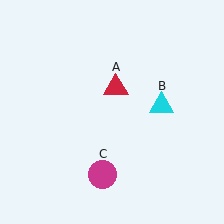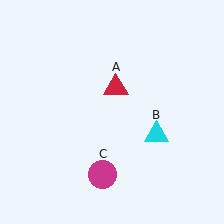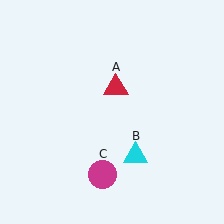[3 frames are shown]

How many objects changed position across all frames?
1 object changed position: cyan triangle (object B).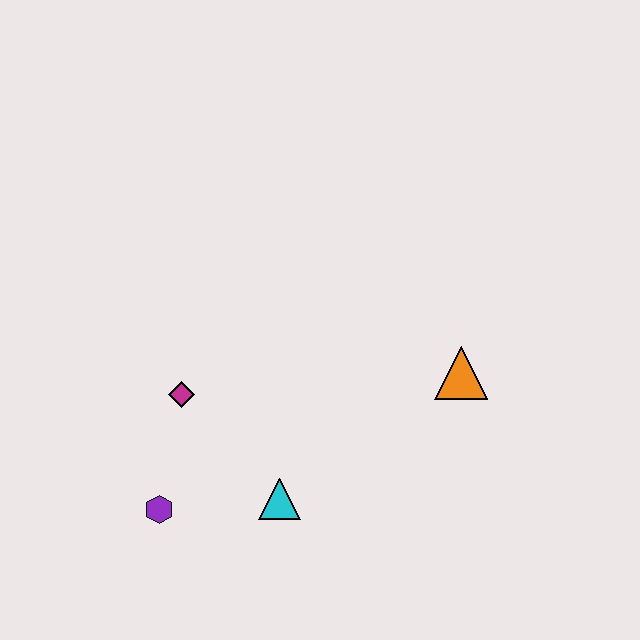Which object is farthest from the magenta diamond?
The orange triangle is farthest from the magenta diamond.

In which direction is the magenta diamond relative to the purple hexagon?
The magenta diamond is above the purple hexagon.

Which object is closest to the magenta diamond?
The purple hexagon is closest to the magenta diamond.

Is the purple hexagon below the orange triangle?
Yes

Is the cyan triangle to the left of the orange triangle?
Yes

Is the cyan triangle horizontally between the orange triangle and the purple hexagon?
Yes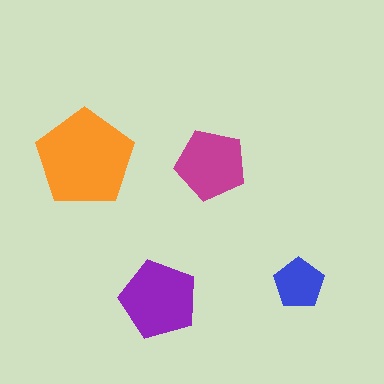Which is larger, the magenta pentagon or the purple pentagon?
The purple one.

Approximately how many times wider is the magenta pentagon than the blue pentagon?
About 1.5 times wider.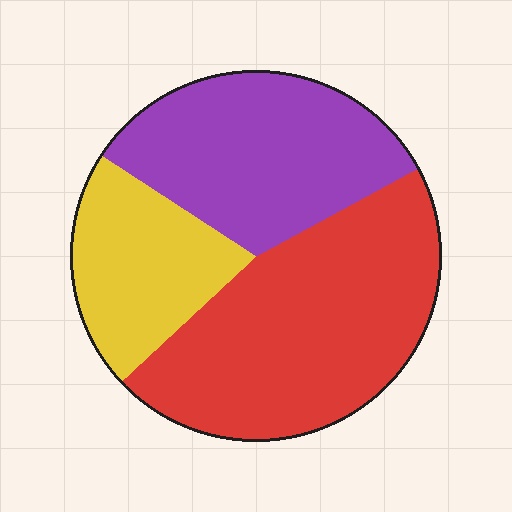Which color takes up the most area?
Red, at roughly 45%.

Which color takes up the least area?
Yellow, at roughly 20%.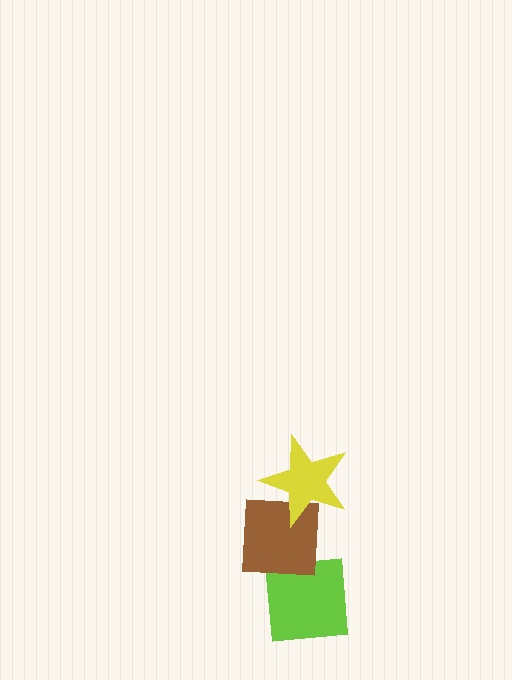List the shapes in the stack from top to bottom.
From top to bottom: the yellow star, the brown square, the lime square.